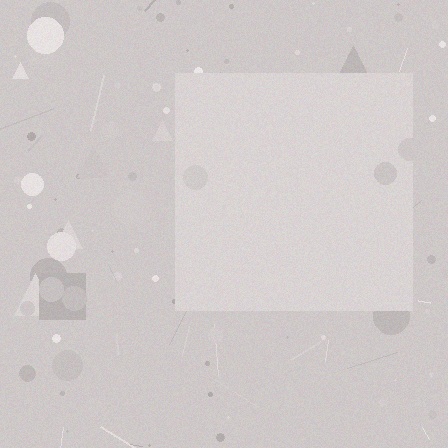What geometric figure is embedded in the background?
A square is embedded in the background.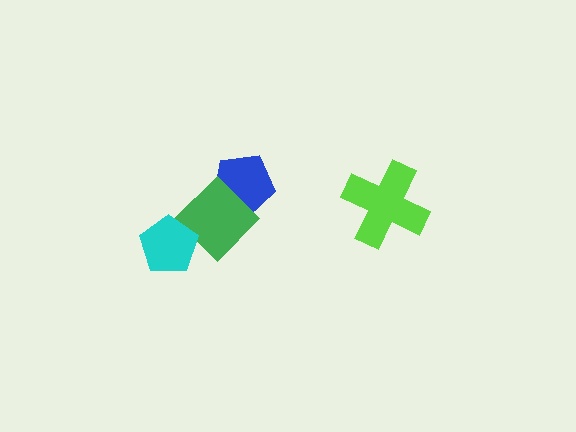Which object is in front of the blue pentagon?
The green diamond is in front of the blue pentagon.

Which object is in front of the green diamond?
The cyan pentagon is in front of the green diamond.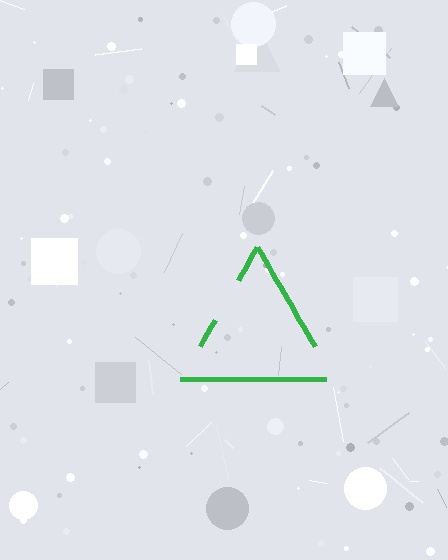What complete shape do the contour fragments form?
The contour fragments form a triangle.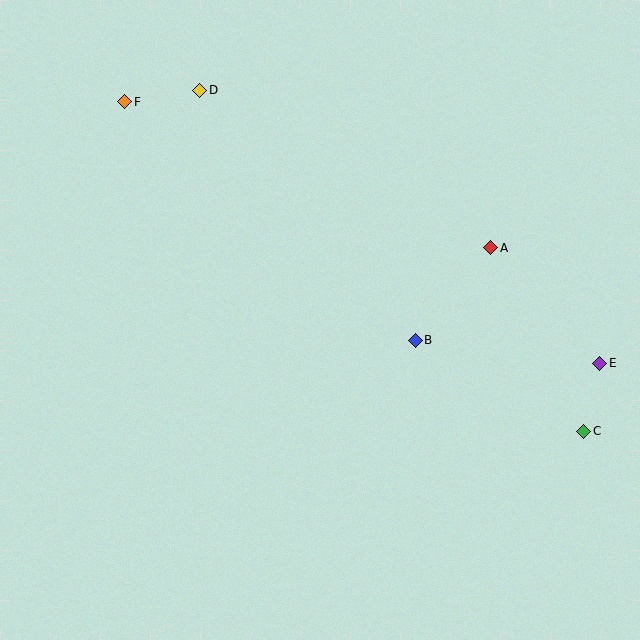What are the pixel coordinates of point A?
Point A is at (491, 248).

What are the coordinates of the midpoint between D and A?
The midpoint between D and A is at (345, 169).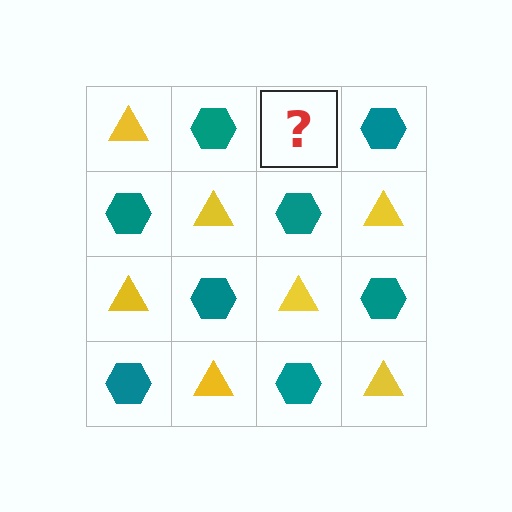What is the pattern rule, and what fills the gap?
The rule is that it alternates yellow triangle and teal hexagon in a checkerboard pattern. The gap should be filled with a yellow triangle.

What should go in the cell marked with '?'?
The missing cell should contain a yellow triangle.